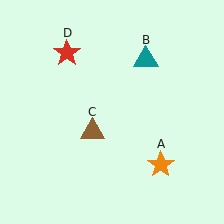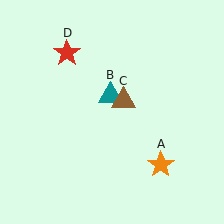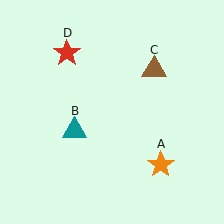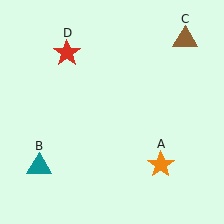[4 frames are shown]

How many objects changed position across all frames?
2 objects changed position: teal triangle (object B), brown triangle (object C).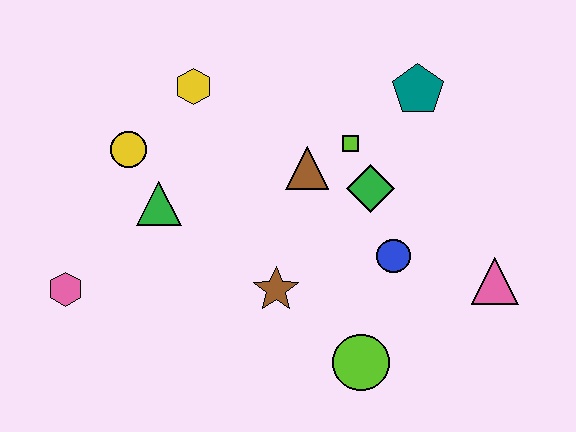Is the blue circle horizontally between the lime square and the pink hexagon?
No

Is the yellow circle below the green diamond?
No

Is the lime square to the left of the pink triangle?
Yes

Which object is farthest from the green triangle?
The pink triangle is farthest from the green triangle.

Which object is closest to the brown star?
The lime circle is closest to the brown star.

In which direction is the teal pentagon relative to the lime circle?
The teal pentagon is above the lime circle.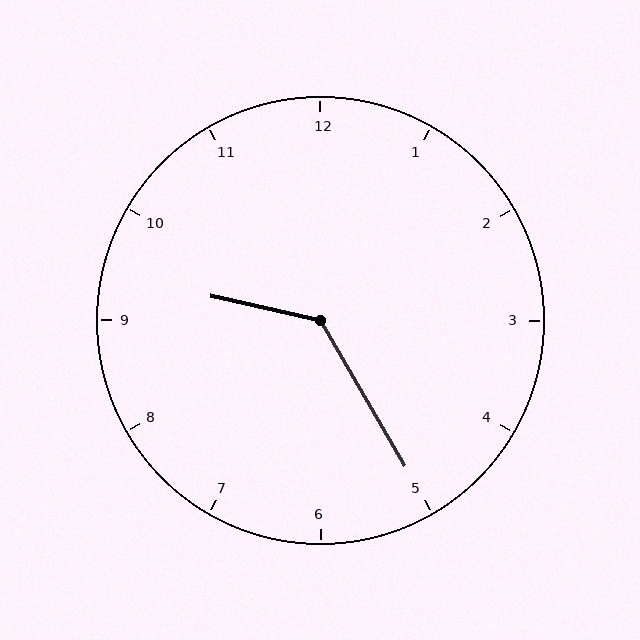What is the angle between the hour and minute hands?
Approximately 132 degrees.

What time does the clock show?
9:25.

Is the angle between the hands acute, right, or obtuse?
It is obtuse.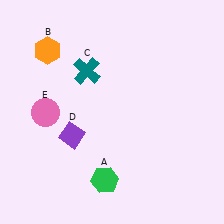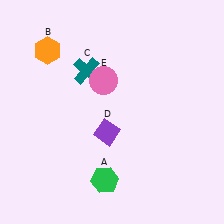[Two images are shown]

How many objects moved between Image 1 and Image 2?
2 objects moved between the two images.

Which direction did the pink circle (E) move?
The pink circle (E) moved right.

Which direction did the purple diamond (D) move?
The purple diamond (D) moved right.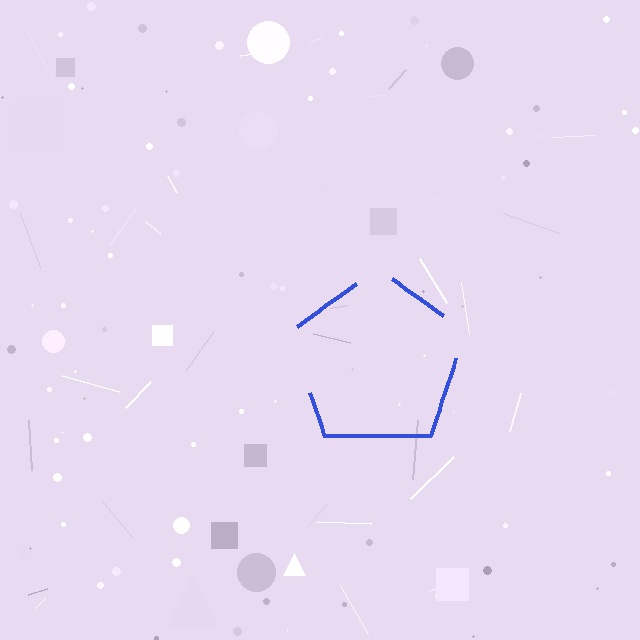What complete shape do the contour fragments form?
The contour fragments form a pentagon.